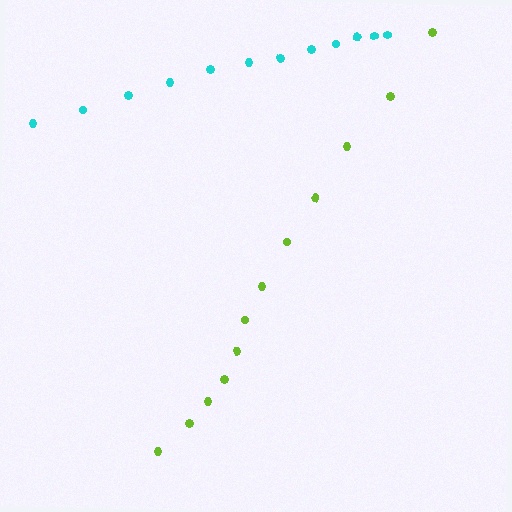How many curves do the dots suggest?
There are 2 distinct paths.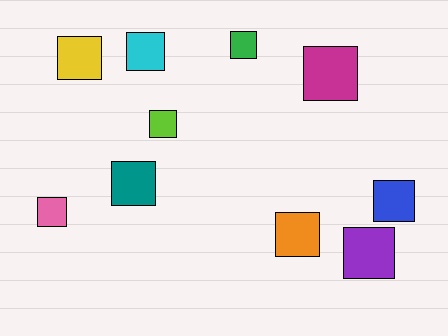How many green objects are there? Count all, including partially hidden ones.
There is 1 green object.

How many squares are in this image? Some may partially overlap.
There are 10 squares.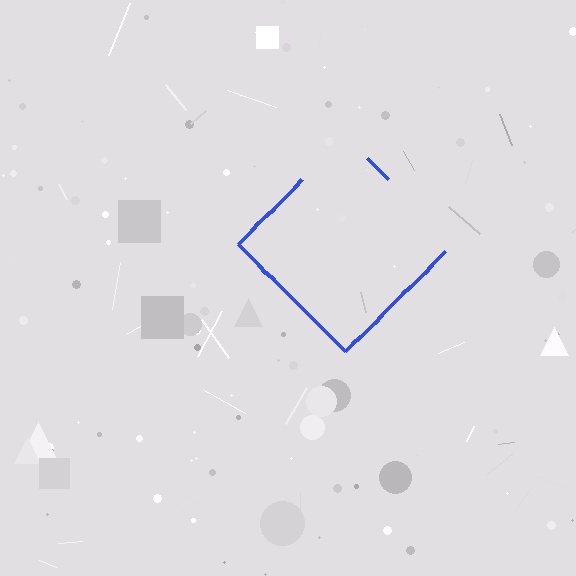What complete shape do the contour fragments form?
The contour fragments form a diamond.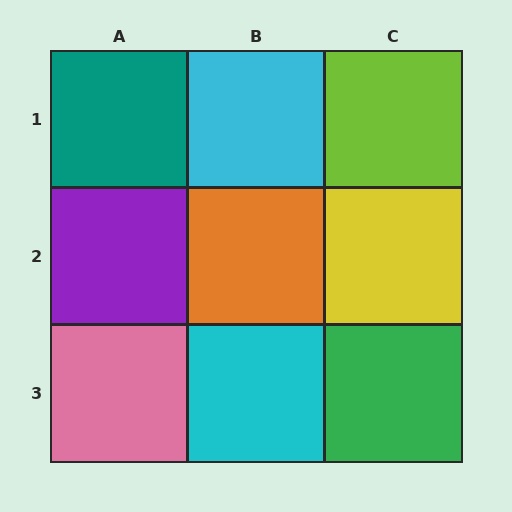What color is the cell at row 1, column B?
Cyan.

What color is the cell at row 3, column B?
Cyan.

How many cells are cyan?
2 cells are cyan.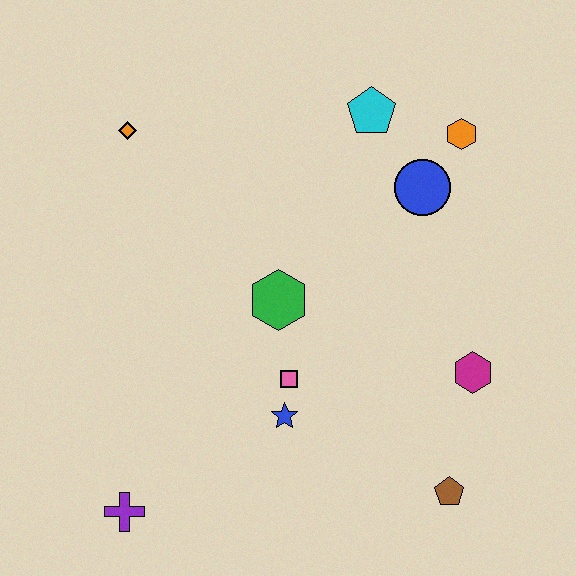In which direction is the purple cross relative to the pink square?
The purple cross is to the left of the pink square.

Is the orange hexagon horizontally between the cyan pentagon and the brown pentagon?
No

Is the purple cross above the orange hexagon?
No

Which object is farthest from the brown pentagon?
The orange diamond is farthest from the brown pentagon.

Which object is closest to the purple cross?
The blue star is closest to the purple cross.